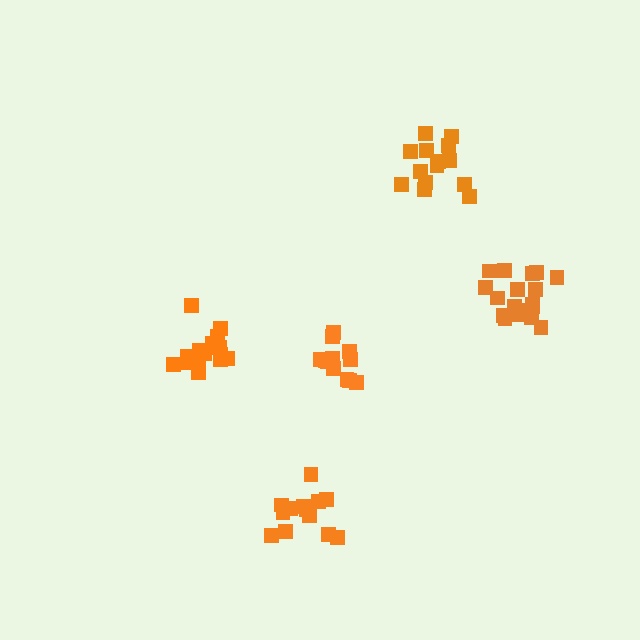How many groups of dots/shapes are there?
There are 5 groups.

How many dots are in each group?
Group 1: 18 dots, Group 2: 16 dots, Group 3: 12 dots, Group 4: 14 dots, Group 5: 13 dots (73 total).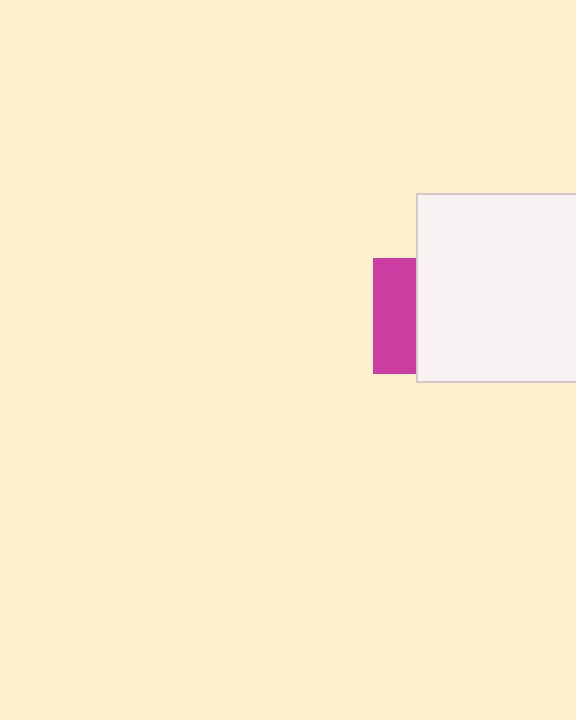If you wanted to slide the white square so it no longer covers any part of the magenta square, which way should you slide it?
Slide it right — that is the most direct way to separate the two shapes.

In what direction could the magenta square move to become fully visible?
The magenta square could move left. That would shift it out from behind the white square entirely.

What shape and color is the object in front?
The object in front is a white square.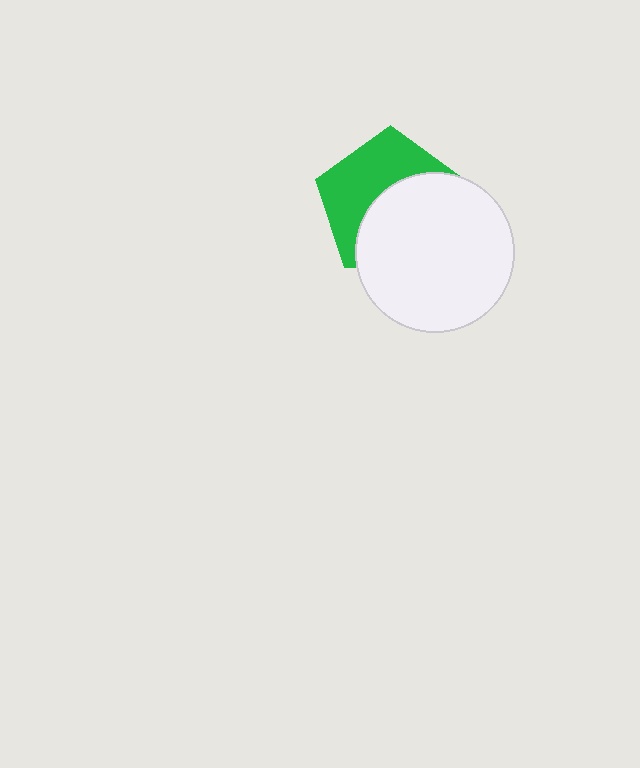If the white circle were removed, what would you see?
You would see the complete green pentagon.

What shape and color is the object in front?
The object in front is a white circle.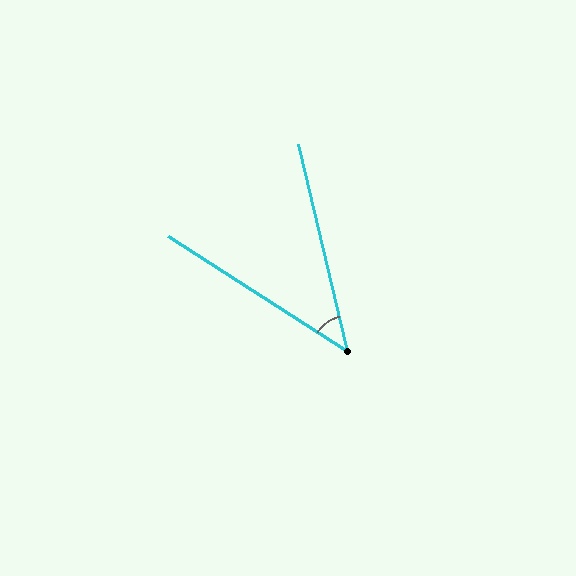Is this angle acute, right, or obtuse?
It is acute.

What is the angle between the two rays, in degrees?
Approximately 44 degrees.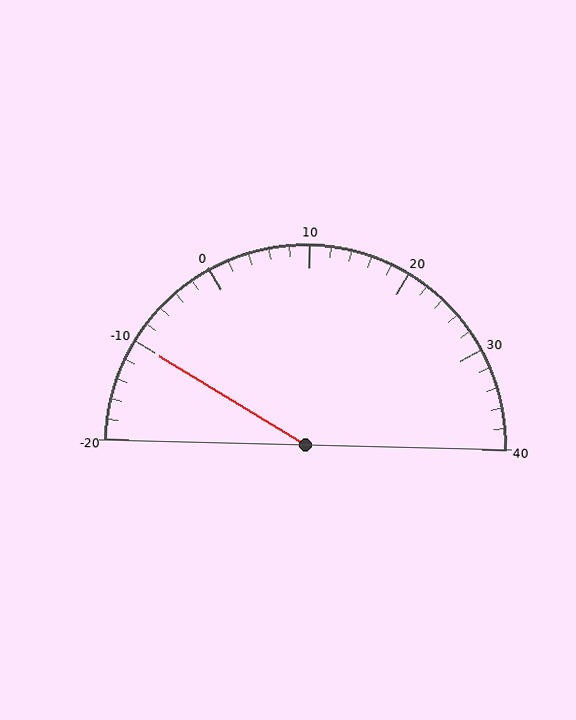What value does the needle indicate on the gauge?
The needle indicates approximately -10.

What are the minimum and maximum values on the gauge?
The gauge ranges from -20 to 40.